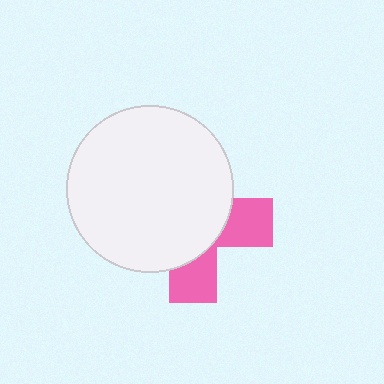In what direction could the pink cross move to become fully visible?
The pink cross could move toward the lower-right. That would shift it out from behind the white circle entirely.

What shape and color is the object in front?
The object in front is a white circle.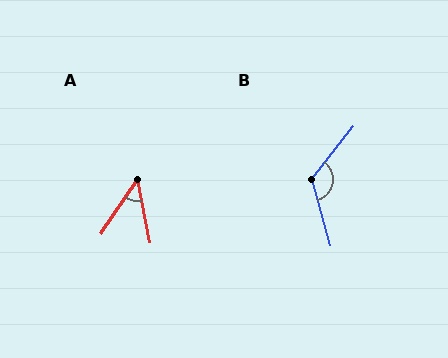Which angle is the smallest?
A, at approximately 45 degrees.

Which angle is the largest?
B, at approximately 126 degrees.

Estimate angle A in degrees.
Approximately 45 degrees.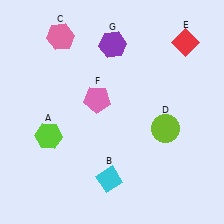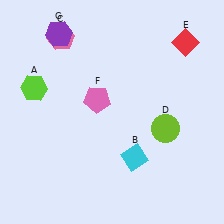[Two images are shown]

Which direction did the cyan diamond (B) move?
The cyan diamond (B) moved right.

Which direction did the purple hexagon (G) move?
The purple hexagon (G) moved left.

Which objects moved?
The objects that moved are: the lime hexagon (A), the cyan diamond (B), the purple hexagon (G).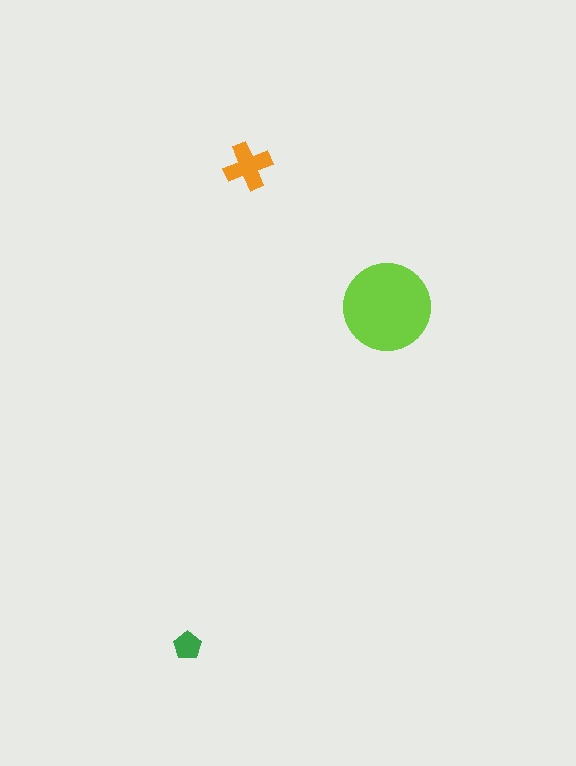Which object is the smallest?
The green pentagon.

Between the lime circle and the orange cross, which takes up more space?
The lime circle.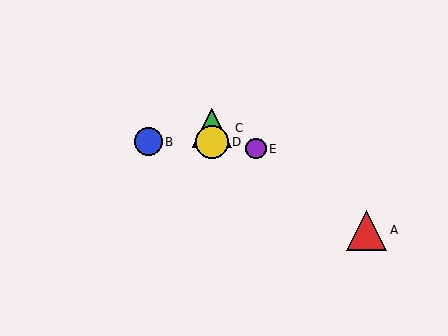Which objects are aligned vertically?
Objects C, D are aligned vertically.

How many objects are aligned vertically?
2 objects (C, D) are aligned vertically.